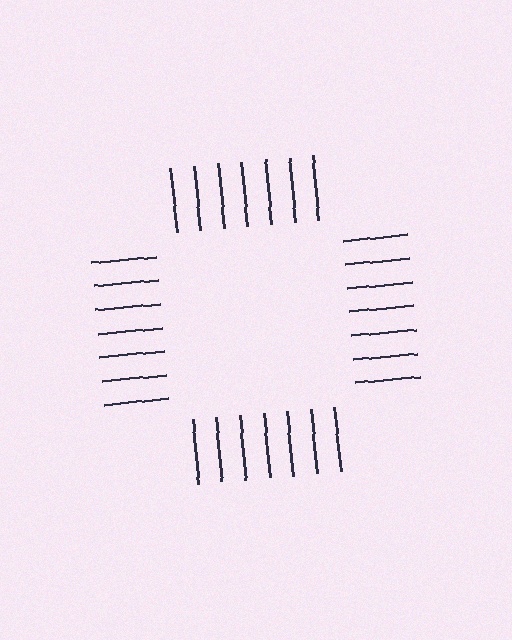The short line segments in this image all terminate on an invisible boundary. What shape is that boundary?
An illusory square — the line segments terminate on its edges but no continuous stroke is drawn.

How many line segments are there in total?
28 — 7 along each of the 4 edges.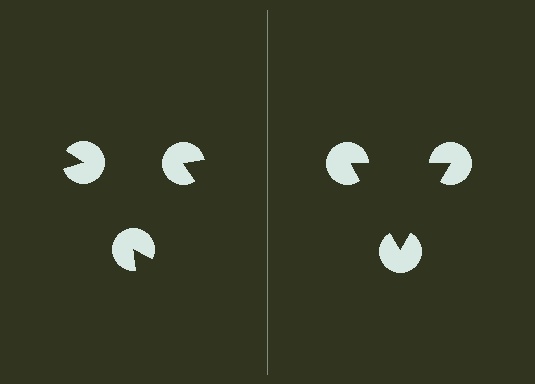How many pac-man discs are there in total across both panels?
6 — 3 on each side.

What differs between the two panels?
The pac-man discs are positioned identically on both sides; only the wedge orientations differ. On the right they align to a triangle; on the left they are misaligned.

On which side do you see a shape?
An illusory triangle appears on the right side. On the left side the wedge cuts are rotated, so no coherent shape forms.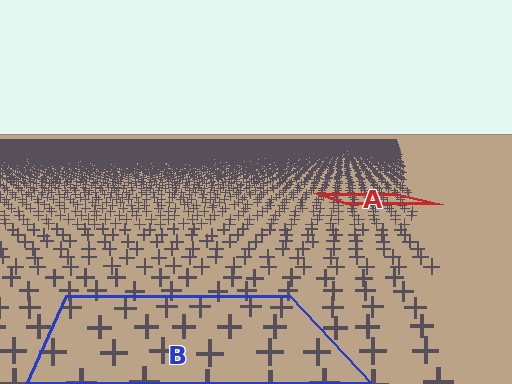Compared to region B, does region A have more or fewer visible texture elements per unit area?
Region A has more texture elements per unit area — they are packed more densely because it is farther away.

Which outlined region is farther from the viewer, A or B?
Region A is farther from the viewer — the texture elements inside it appear smaller and more densely packed.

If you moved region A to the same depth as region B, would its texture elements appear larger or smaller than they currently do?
They would appear larger. At a closer depth, the same texture elements are projected at a bigger on-screen size.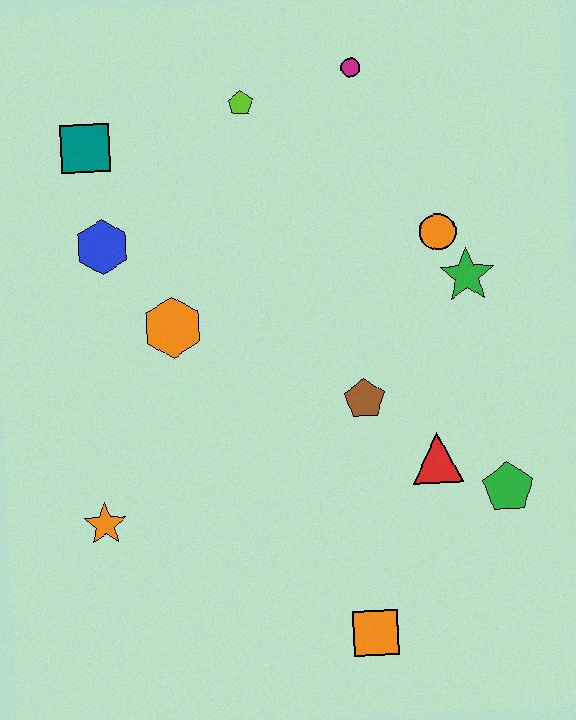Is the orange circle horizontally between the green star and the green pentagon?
No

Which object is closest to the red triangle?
The green pentagon is closest to the red triangle.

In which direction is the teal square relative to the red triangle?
The teal square is to the left of the red triangle.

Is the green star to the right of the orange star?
Yes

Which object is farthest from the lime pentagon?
The orange square is farthest from the lime pentagon.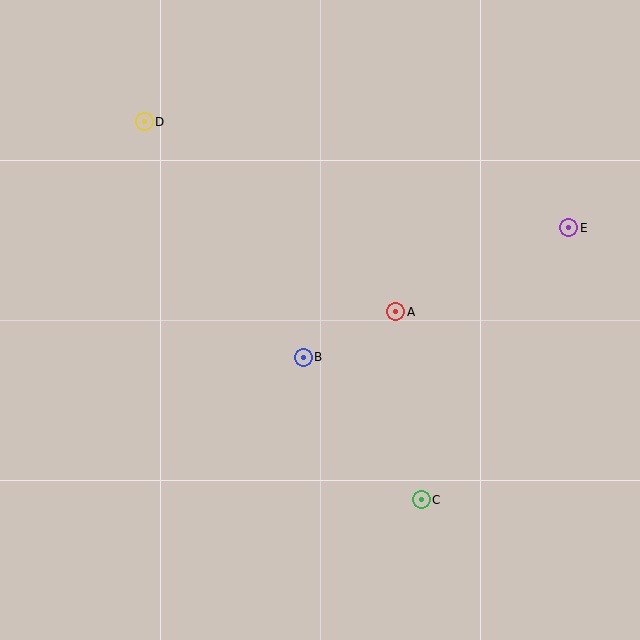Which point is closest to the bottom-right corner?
Point C is closest to the bottom-right corner.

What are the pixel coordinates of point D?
Point D is at (144, 122).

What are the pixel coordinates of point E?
Point E is at (569, 228).